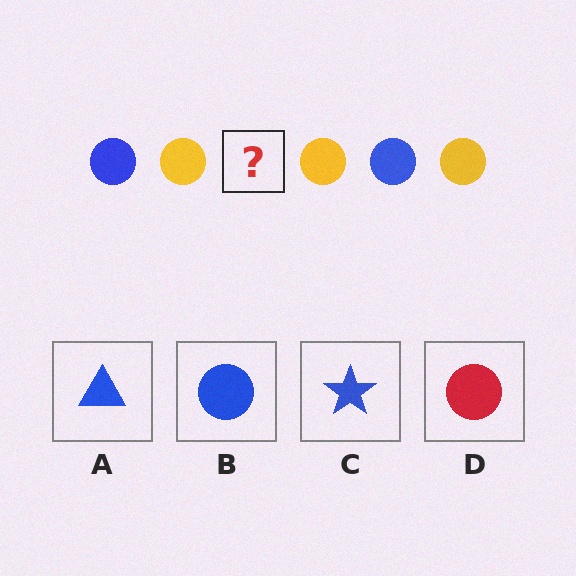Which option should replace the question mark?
Option B.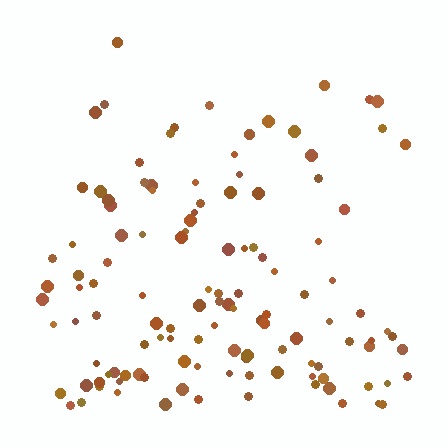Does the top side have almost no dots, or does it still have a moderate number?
Still a moderate number, just noticeably fewer than the bottom.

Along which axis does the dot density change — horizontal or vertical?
Vertical.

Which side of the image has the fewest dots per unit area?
The top.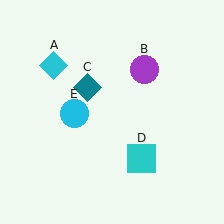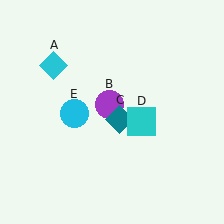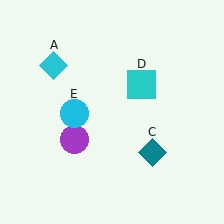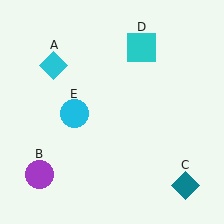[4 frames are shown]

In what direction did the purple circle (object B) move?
The purple circle (object B) moved down and to the left.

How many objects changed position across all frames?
3 objects changed position: purple circle (object B), teal diamond (object C), cyan square (object D).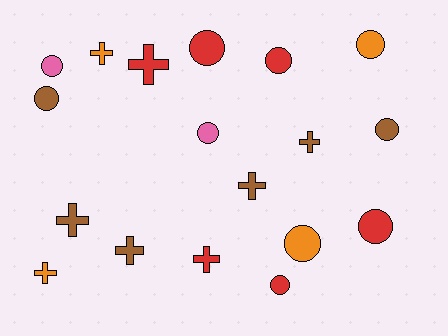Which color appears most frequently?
Red, with 6 objects.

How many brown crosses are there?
There are 4 brown crosses.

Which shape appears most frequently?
Circle, with 10 objects.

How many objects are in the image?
There are 18 objects.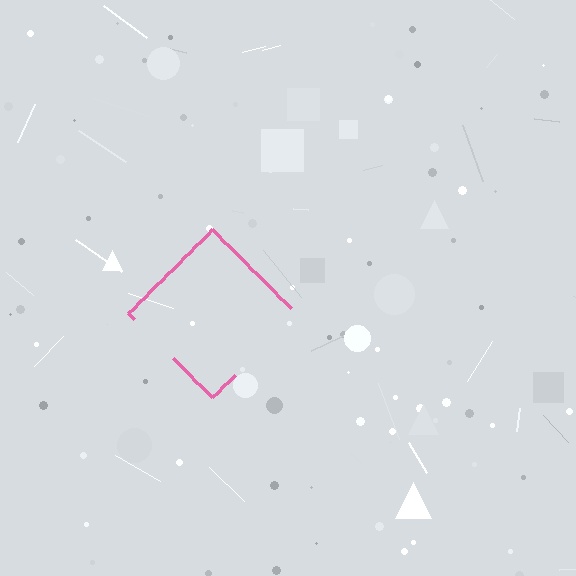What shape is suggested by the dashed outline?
The dashed outline suggests a diamond.